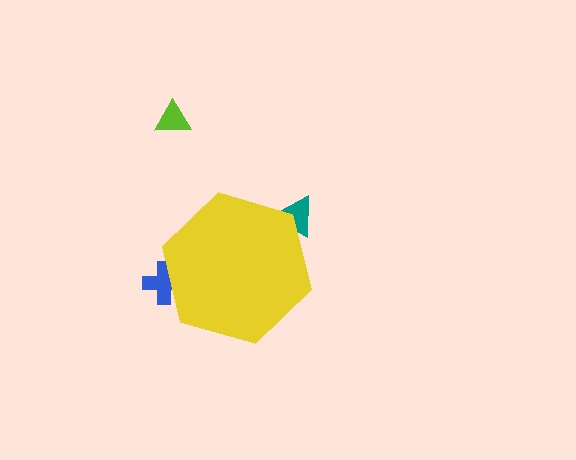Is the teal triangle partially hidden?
Yes, the teal triangle is partially hidden behind the yellow hexagon.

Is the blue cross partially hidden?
Yes, the blue cross is partially hidden behind the yellow hexagon.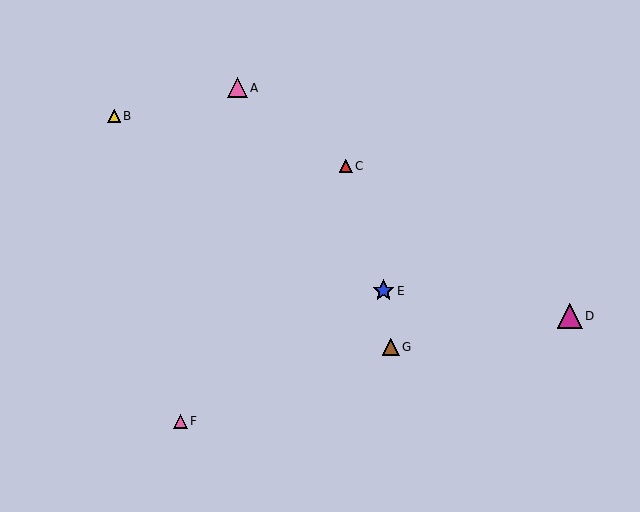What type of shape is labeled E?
Shape E is a blue star.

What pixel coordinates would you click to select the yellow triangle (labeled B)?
Click at (114, 116) to select the yellow triangle B.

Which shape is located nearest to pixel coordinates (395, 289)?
The blue star (labeled E) at (384, 291) is nearest to that location.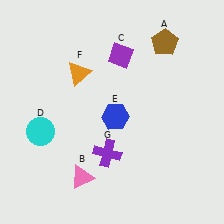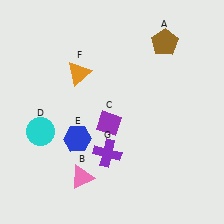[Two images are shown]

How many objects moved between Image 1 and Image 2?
2 objects moved between the two images.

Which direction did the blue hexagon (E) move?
The blue hexagon (E) moved left.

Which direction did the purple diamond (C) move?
The purple diamond (C) moved down.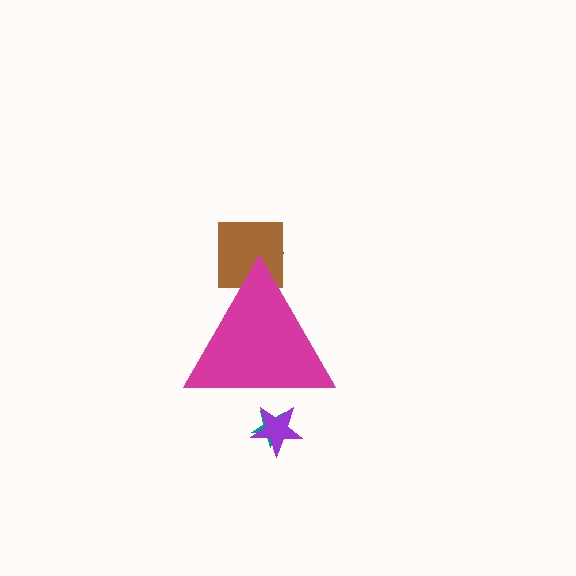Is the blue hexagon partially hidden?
Yes, the blue hexagon is partially hidden behind the magenta triangle.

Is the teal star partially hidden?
Yes, the teal star is partially hidden behind the magenta triangle.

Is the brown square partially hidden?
Yes, the brown square is partially hidden behind the magenta triangle.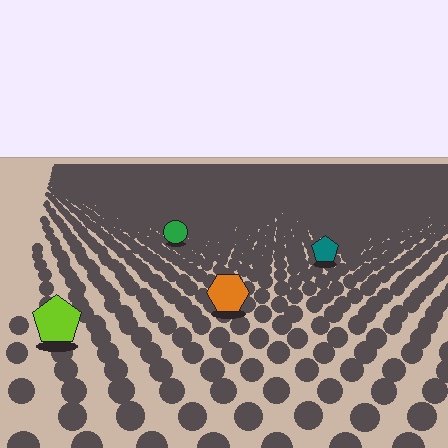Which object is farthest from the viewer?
The green circle is farthest from the viewer. It appears smaller and the ground texture around it is denser.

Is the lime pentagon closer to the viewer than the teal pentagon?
Yes. The lime pentagon is closer — you can tell from the texture gradient: the ground texture is coarser near it.